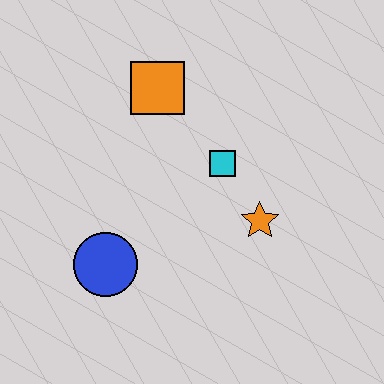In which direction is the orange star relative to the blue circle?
The orange star is to the right of the blue circle.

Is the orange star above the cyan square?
No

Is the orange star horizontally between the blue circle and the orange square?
No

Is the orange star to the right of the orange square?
Yes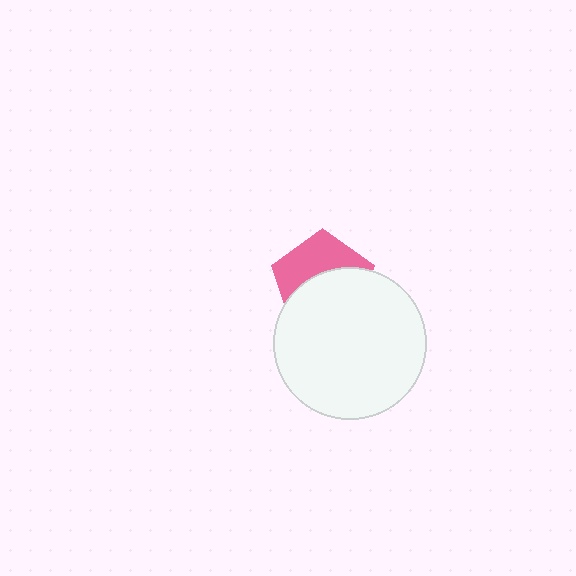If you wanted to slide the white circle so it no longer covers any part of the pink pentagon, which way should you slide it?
Slide it down — that is the most direct way to separate the two shapes.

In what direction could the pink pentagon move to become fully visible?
The pink pentagon could move up. That would shift it out from behind the white circle entirely.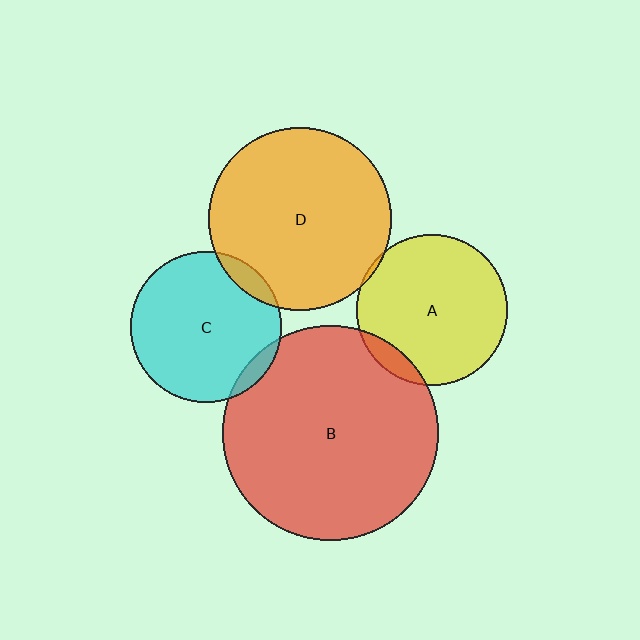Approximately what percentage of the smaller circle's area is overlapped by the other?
Approximately 5%.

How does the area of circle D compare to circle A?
Approximately 1.5 times.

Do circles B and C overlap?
Yes.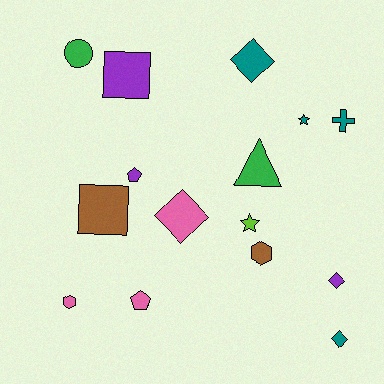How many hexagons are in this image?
There are 2 hexagons.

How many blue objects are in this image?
There are no blue objects.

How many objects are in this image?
There are 15 objects.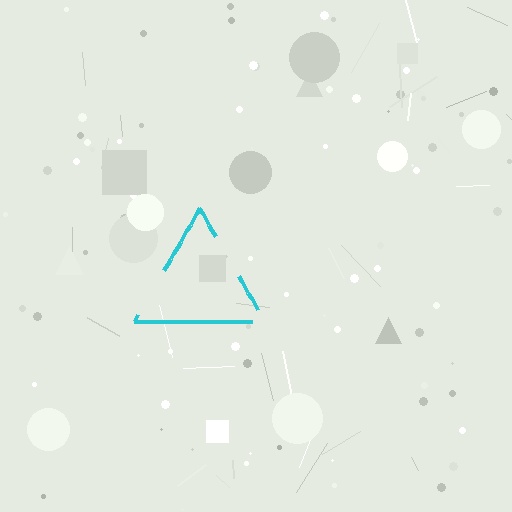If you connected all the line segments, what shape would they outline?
They would outline a triangle.